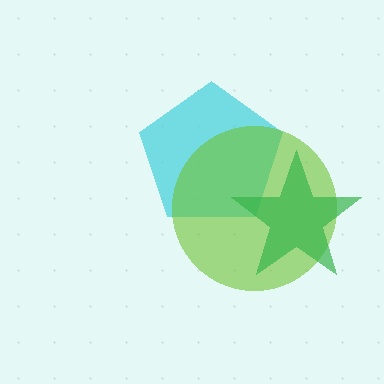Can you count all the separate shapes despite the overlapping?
Yes, there are 3 separate shapes.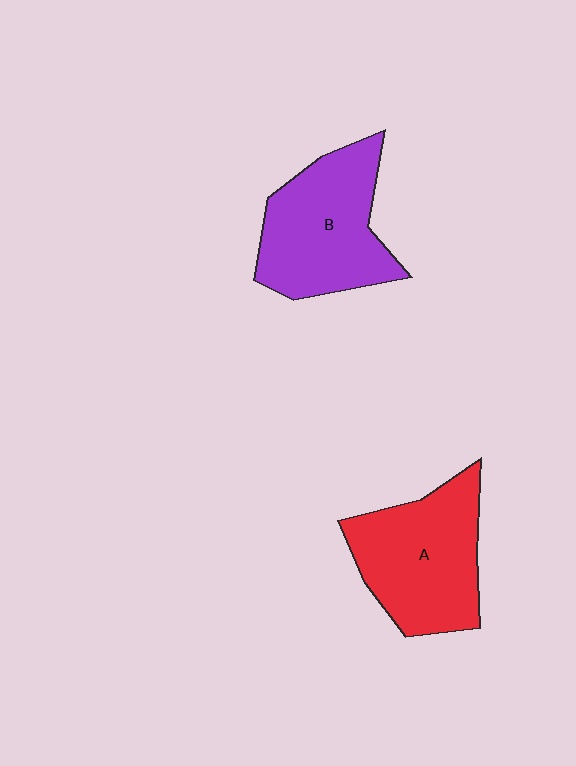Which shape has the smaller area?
Shape B (purple).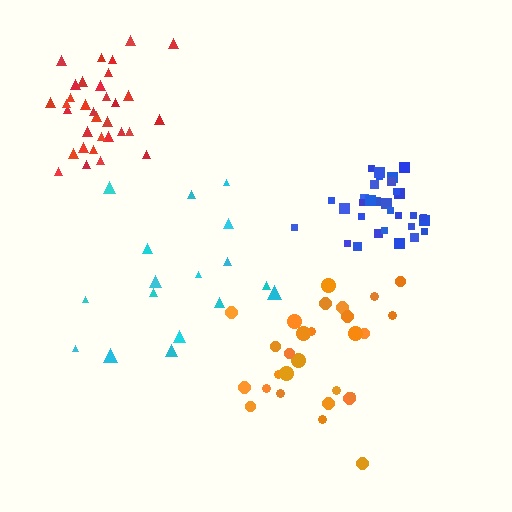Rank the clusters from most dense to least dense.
blue, red, orange, cyan.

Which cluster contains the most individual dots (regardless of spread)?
Red (33).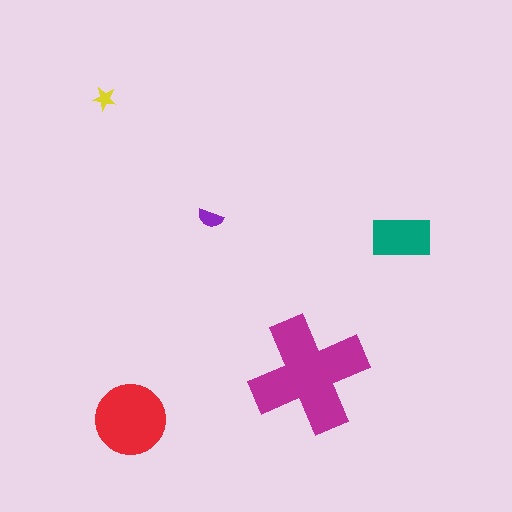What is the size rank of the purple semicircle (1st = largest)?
4th.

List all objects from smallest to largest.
The yellow star, the purple semicircle, the teal rectangle, the red circle, the magenta cross.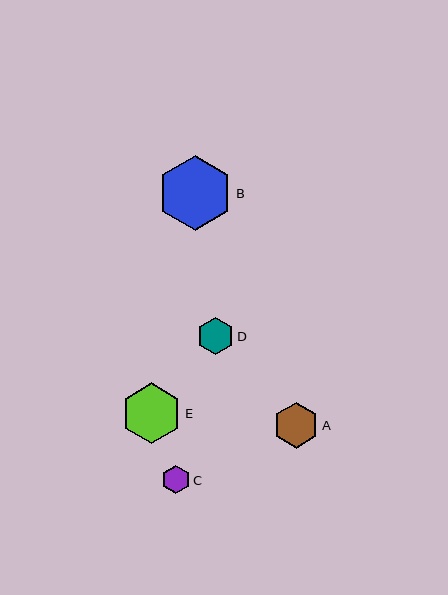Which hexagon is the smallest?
Hexagon C is the smallest with a size of approximately 29 pixels.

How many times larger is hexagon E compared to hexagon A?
Hexagon E is approximately 1.3 times the size of hexagon A.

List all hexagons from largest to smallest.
From largest to smallest: B, E, A, D, C.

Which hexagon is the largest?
Hexagon B is the largest with a size of approximately 75 pixels.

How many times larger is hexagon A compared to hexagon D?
Hexagon A is approximately 1.3 times the size of hexagon D.